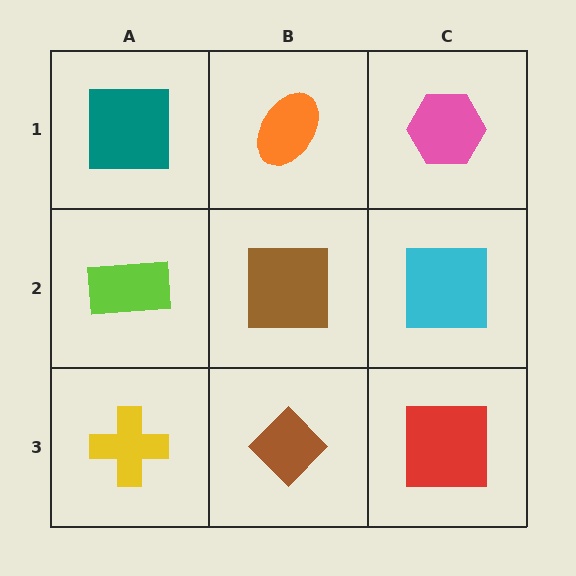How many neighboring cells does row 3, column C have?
2.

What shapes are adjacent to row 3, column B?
A brown square (row 2, column B), a yellow cross (row 3, column A), a red square (row 3, column C).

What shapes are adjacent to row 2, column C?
A pink hexagon (row 1, column C), a red square (row 3, column C), a brown square (row 2, column B).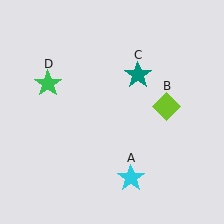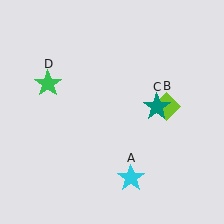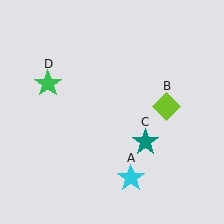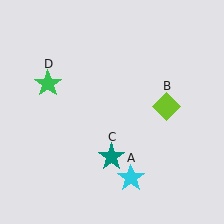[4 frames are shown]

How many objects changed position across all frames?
1 object changed position: teal star (object C).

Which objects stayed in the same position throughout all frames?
Cyan star (object A) and lime diamond (object B) and green star (object D) remained stationary.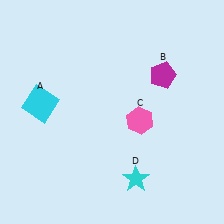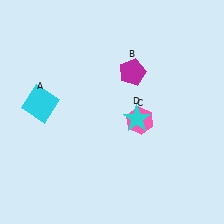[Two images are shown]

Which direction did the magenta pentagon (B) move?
The magenta pentagon (B) moved left.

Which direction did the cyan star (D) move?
The cyan star (D) moved up.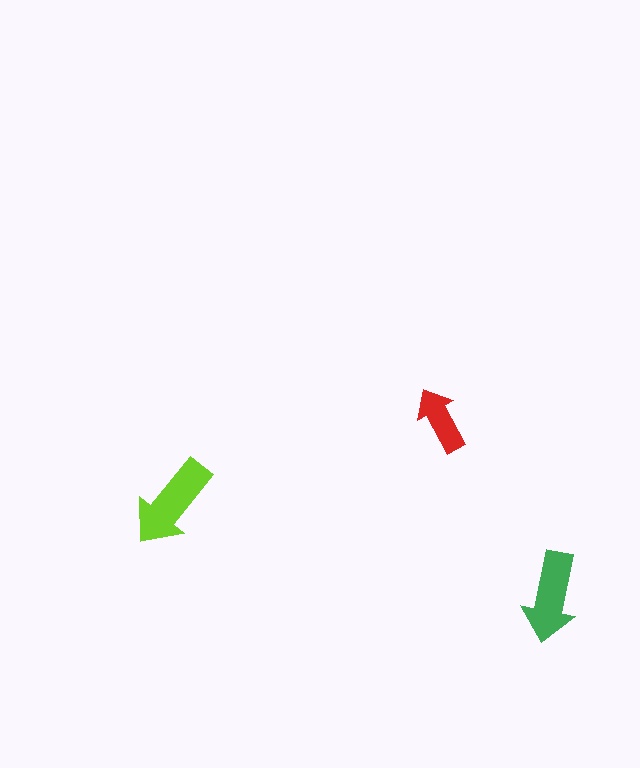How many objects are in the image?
There are 3 objects in the image.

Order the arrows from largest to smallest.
the lime one, the green one, the red one.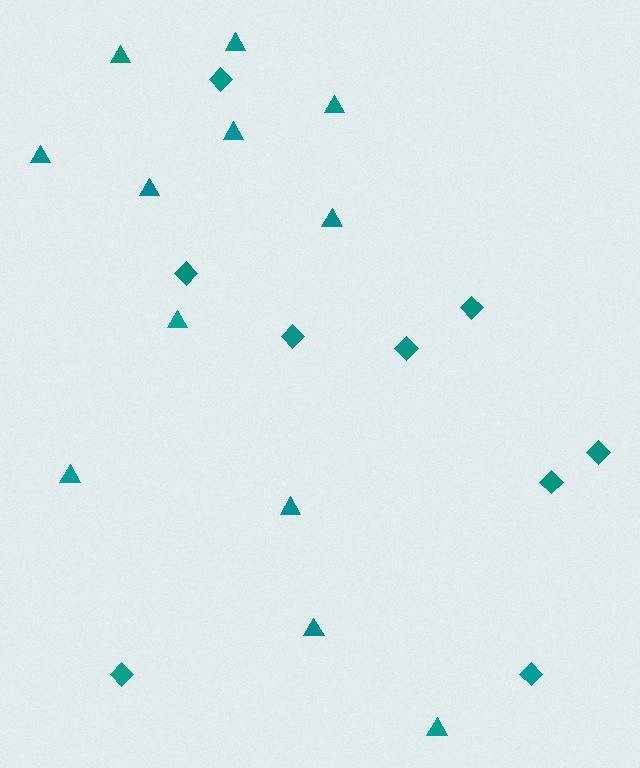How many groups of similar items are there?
There are 2 groups: one group of diamonds (9) and one group of triangles (12).